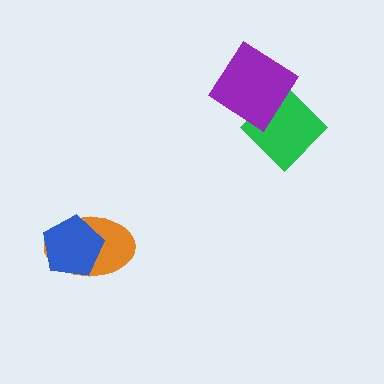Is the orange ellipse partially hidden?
Yes, it is partially covered by another shape.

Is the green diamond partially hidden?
Yes, it is partially covered by another shape.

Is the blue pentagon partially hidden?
No, no other shape covers it.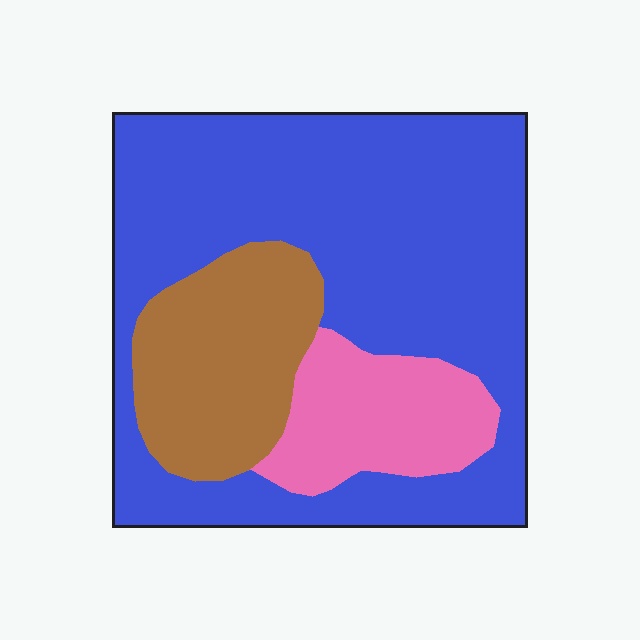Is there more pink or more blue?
Blue.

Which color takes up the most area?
Blue, at roughly 65%.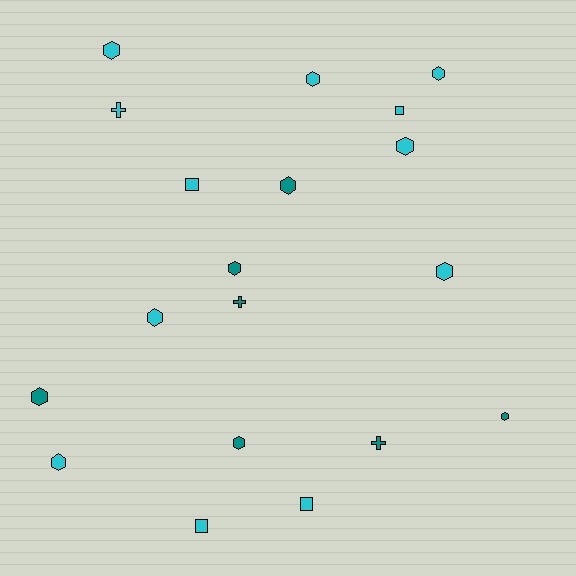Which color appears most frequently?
Cyan, with 12 objects.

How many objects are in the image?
There are 19 objects.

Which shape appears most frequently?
Hexagon, with 12 objects.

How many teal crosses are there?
There are 2 teal crosses.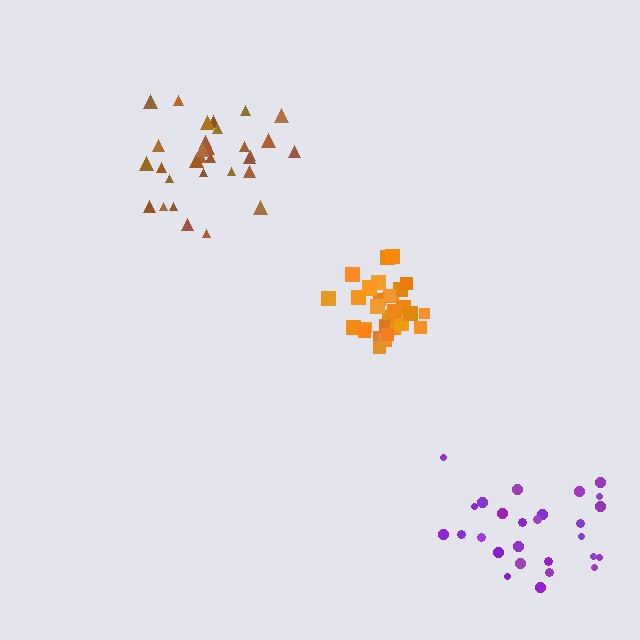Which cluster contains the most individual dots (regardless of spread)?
Orange (34).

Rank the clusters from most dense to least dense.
orange, brown, purple.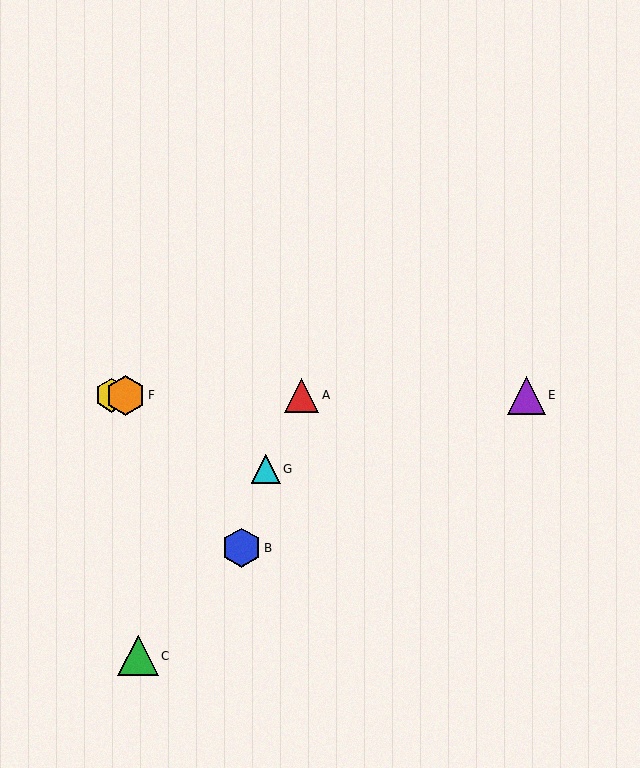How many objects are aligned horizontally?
4 objects (A, D, E, F) are aligned horizontally.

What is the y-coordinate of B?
Object B is at y≈548.